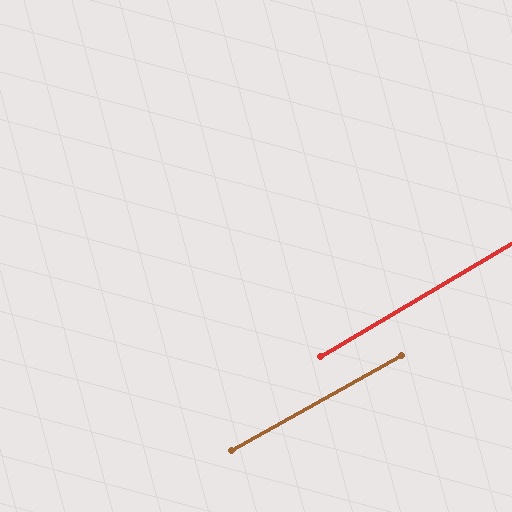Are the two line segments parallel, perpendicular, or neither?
Parallel — their directions differ by only 1.6°.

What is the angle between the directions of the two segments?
Approximately 2 degrees.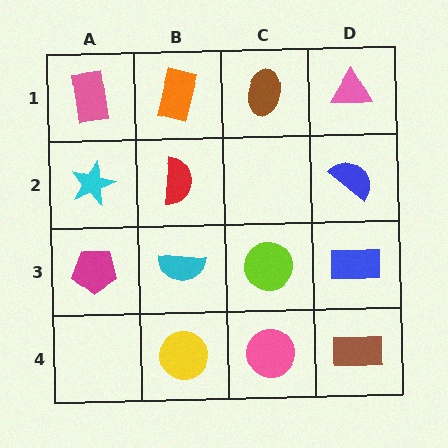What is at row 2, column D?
A blue semicircle.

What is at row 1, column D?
A pink triangle.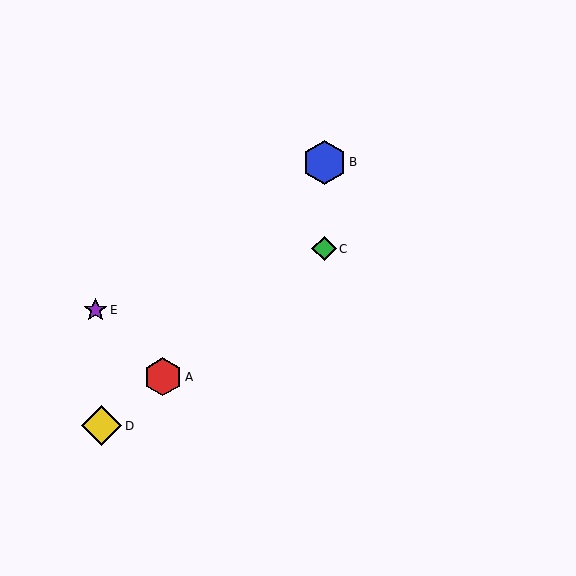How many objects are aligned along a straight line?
3 objects (A, C, D) are aligned along a straight line.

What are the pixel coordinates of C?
Object C is at (324, 249).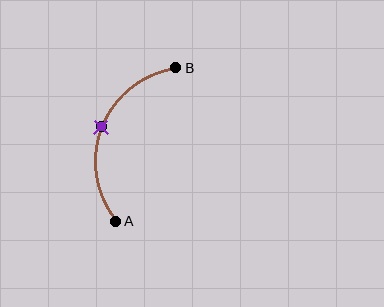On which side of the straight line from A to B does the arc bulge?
The arc bulges to the left of the straight line connecting A and B.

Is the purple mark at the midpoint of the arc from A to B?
Yes. The purple mark lies on the arc at equal arc-length from both A and B — it is the arc midpoint.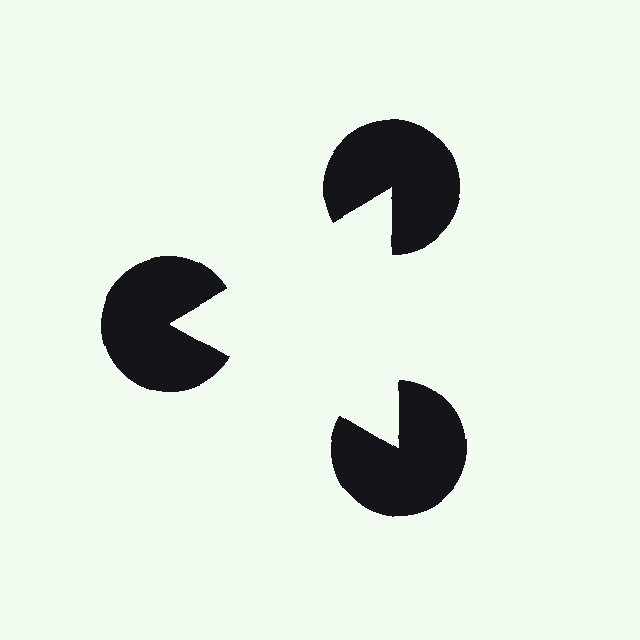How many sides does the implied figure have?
3 sides.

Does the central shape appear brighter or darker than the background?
It typically appears slightly brighter than the background, even though no actual brightness change is drawn.